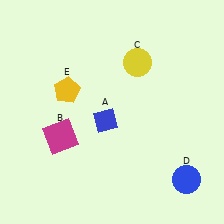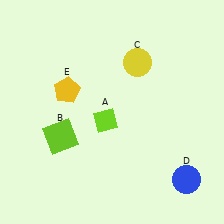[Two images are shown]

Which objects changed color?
A changed from blue to lime. B changed from magenta to lime.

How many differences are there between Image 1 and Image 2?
There are 2 differences between the two images.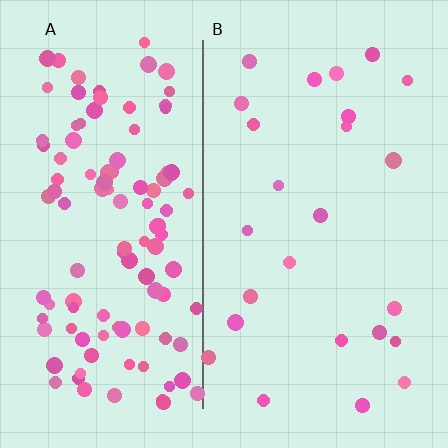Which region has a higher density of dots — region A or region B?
A (the left).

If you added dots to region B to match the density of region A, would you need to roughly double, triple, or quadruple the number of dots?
Approximately quadruple.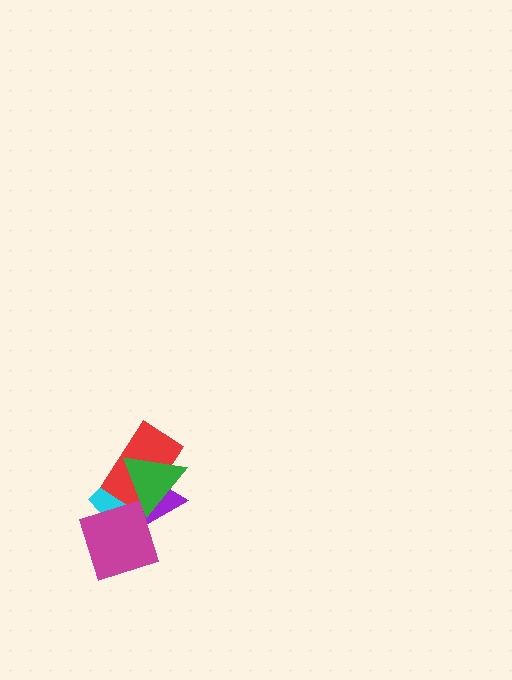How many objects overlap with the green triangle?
4 objects overlap with the green triangle.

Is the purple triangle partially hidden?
Yes, it is partially covered by another shape.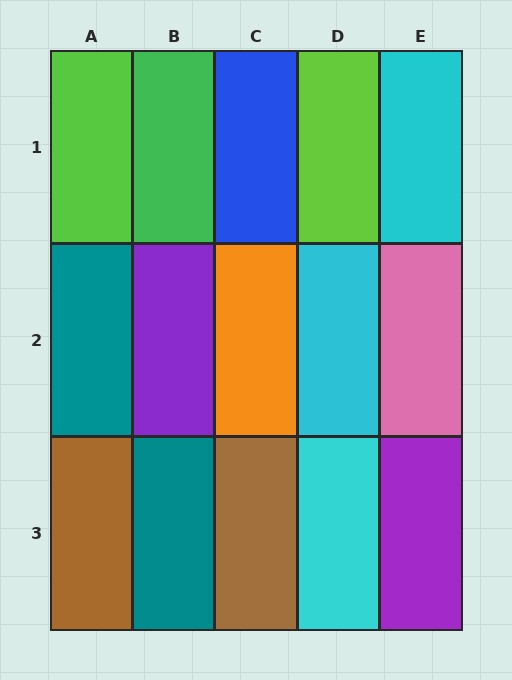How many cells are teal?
2 cells are teal.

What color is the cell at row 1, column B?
Green.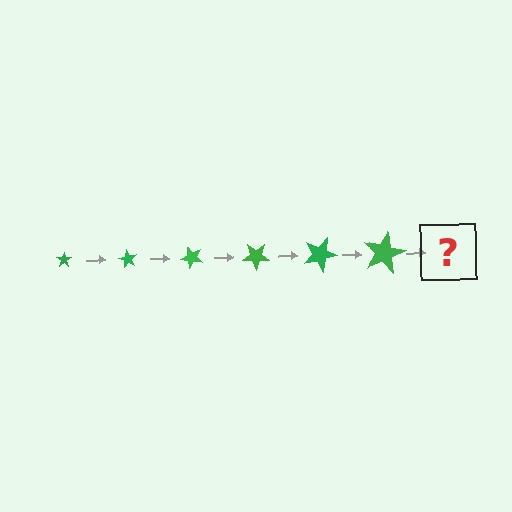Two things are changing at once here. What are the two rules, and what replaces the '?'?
The two rules are that the star grows larger each step and it rotates 60 degrees each step. The '?' should be a star, larger than the previous one and rotated 360 degrees from the start.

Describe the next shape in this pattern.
It should be a star, larger than the previous one and rotated 360 degrees from the start.